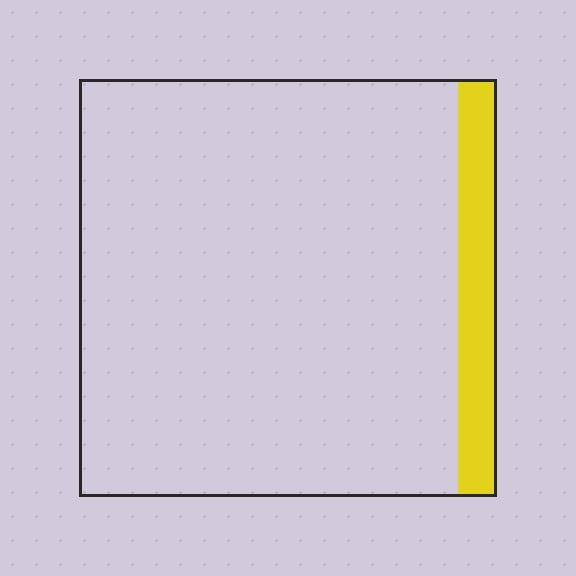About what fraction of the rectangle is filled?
About one tenth (1/10).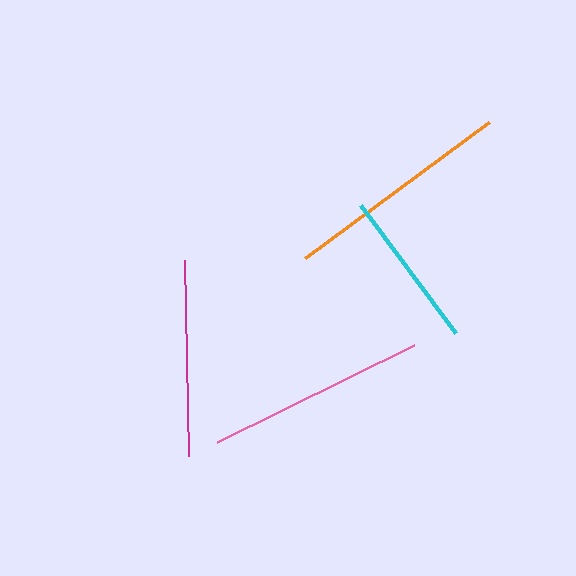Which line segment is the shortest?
The cyan line is the shortest at approximately 160 pixels.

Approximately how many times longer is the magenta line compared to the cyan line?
The magenta line is approximately 1.2 times the length of the cyan line.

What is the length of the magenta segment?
The magenta segment is approximately 197 pixels long.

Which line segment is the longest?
The orange line is the longest at approximately 229 pixels.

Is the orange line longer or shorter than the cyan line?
The orange line is longer than the cyan line.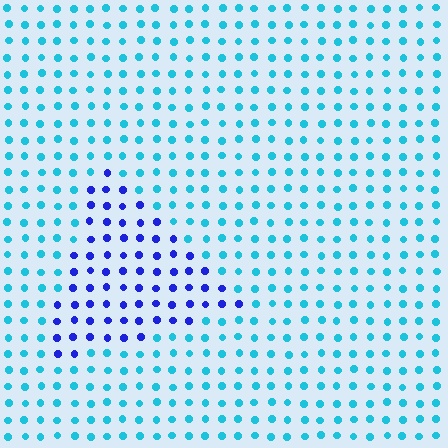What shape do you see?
I see a triangle.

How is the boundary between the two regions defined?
The boundary is defined purely by a slight shift in hue (about 51 degrees). Spacing, size, and orientation are identical on both sides.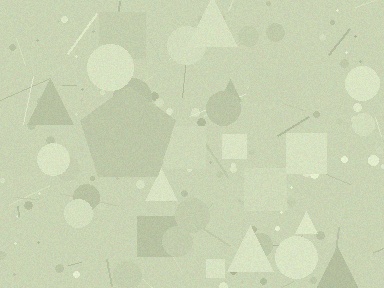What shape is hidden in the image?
A pentagon is hidden in the image.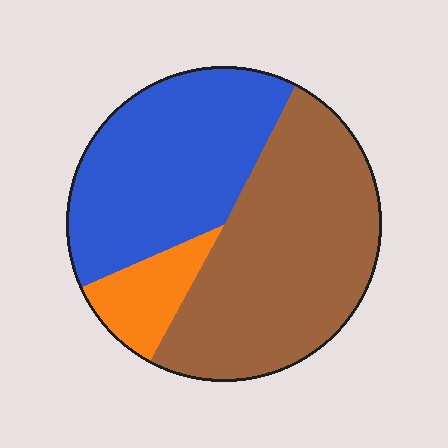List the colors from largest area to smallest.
From largest to smallest: brown, blue, orange.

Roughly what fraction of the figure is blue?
Blue covers 39% of the figure.